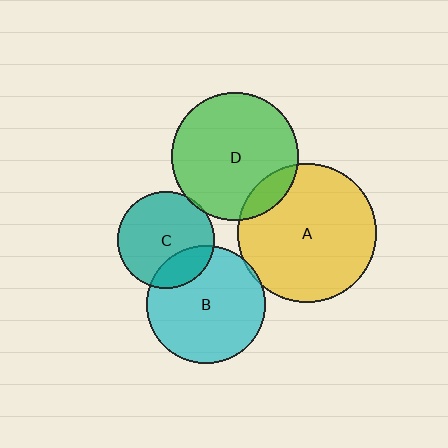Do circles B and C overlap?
Yes.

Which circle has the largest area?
Circle A (yellow).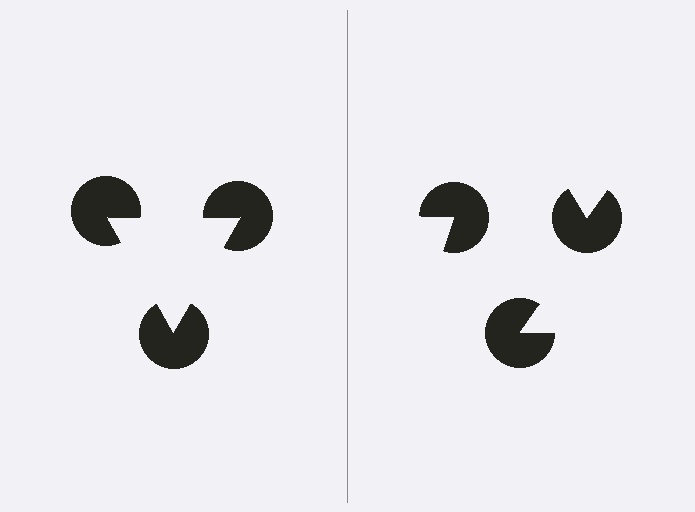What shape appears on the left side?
An illusory triangle.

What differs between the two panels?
The pac-man discs are positioned identically on both sides; only the wedge orientations differ. On the left they align to a triangle; on the right they are misaligned.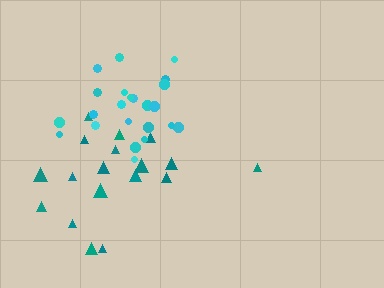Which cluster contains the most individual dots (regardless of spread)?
Cyan (23).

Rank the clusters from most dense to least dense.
cyan, teal.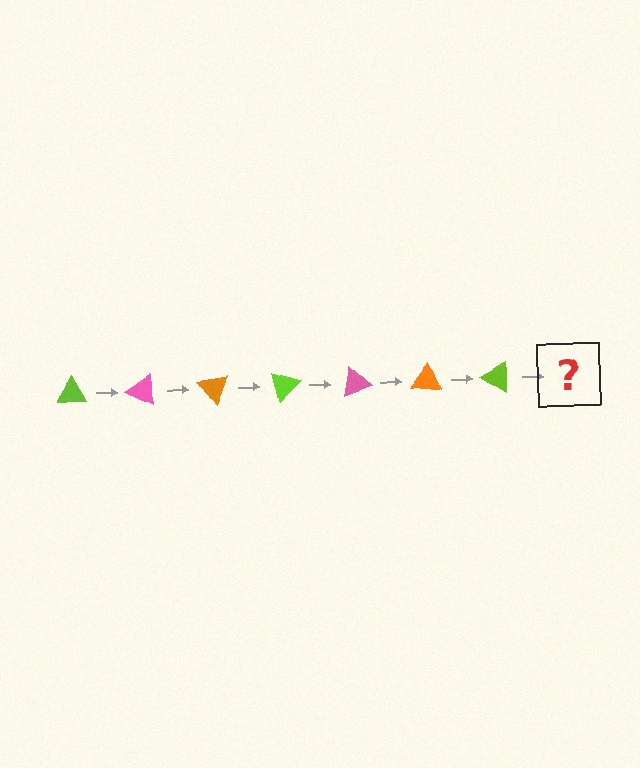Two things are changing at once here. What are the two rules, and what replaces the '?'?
The two rules are that it rotates 25 degrees each step and the color cycles through lime, pink, and orange. The '?' should be a pink triangle, rotated 175 degrees from the start.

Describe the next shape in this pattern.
It should be a pink triangle, rotated 175 degrees from the start.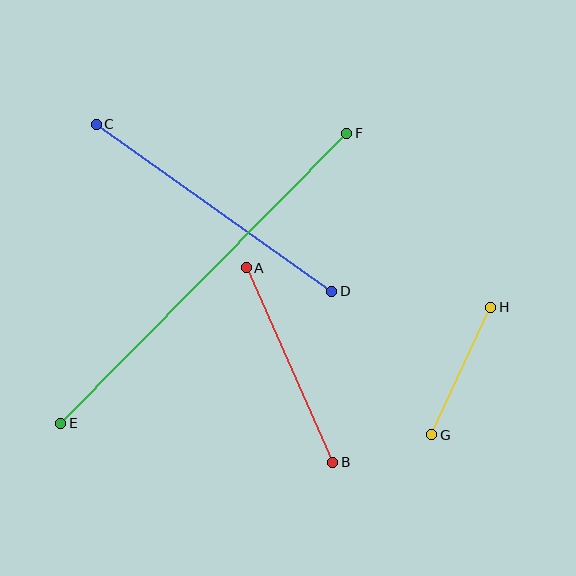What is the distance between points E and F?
The distance is approximately 407 pixels.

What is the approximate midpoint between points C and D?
The midpoint is at approximately (214, 208) pixels.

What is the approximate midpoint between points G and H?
The midpoint is at approximately (461, 371) pixels.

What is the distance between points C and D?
The distance is approximately 289 pixels.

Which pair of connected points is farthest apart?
Points E and F are farthest apart.